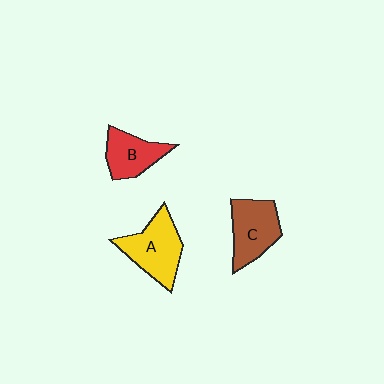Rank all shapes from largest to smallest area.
From largest to smallest: A (yellow), C (brown), B (red).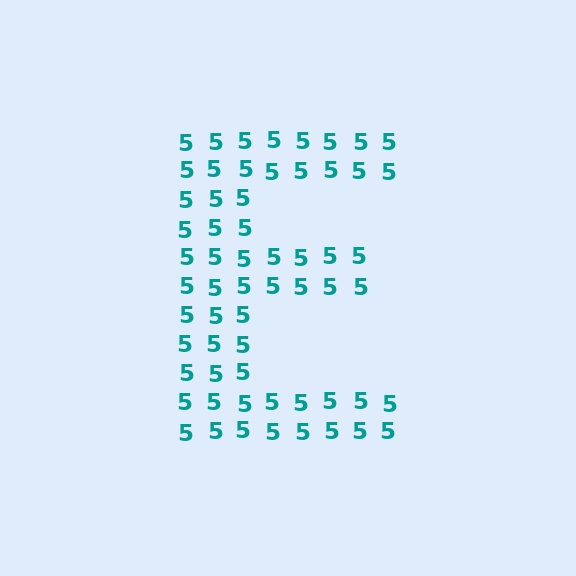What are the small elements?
The small elements are digit 5's.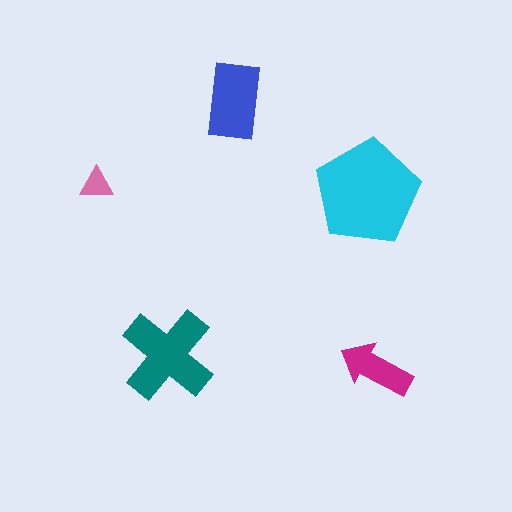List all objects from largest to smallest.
The cyan pentagon, the teal cross, the blue rectangle, the magenta arrow, the pink triangle.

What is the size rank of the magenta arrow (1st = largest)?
4th.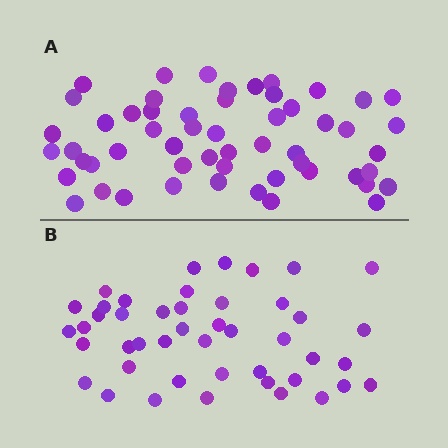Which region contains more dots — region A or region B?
Region A (the top region) has more dots.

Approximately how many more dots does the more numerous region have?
Region A has roughly 10 or so more dots than region B.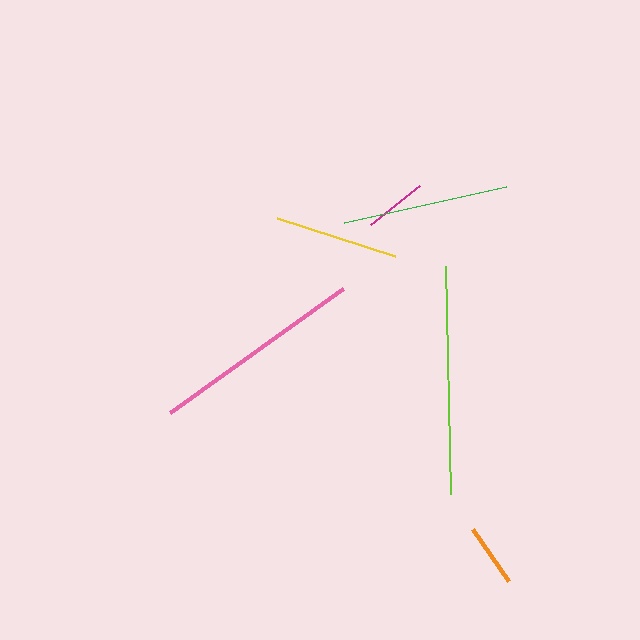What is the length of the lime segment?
The lime segment is approximately 228 pixels long.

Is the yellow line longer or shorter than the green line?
The green line is longer than the yellow line.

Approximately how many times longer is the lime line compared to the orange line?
The lime line is approximately 3.6 times the length of the orange line.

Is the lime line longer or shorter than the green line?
The lime line is longer than the green line.